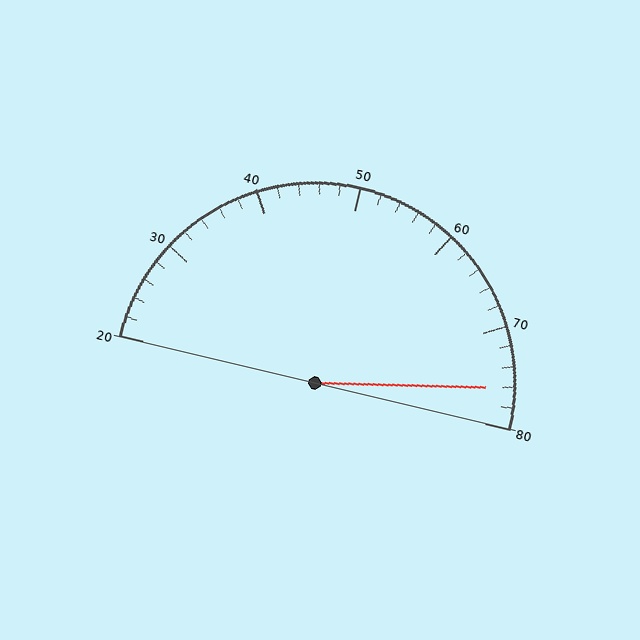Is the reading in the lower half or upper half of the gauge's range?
The reading is in the upper half of the range (20 to 80).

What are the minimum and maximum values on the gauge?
The gauge ranges from 20 to 80.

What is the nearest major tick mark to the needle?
The nearest major tick mark is 80.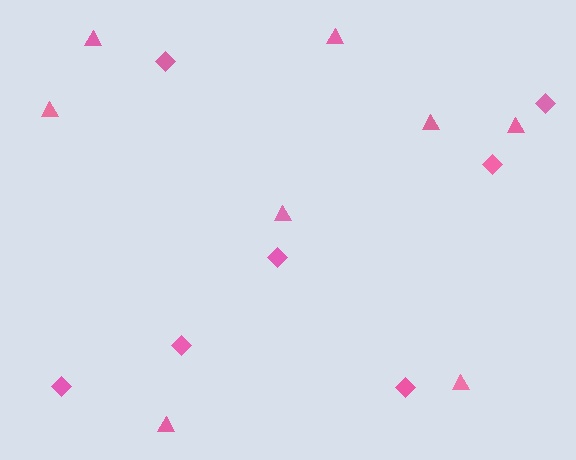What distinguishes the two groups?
There are 2 groups: one group of triangles (8) and one group of diamonds (7).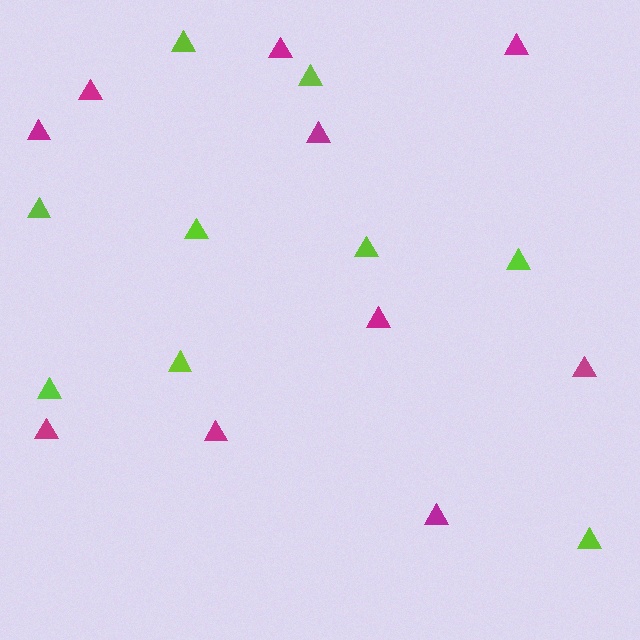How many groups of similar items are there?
There are 2 groups: one group of lime triangles (9) and one group of magenta triangles (10).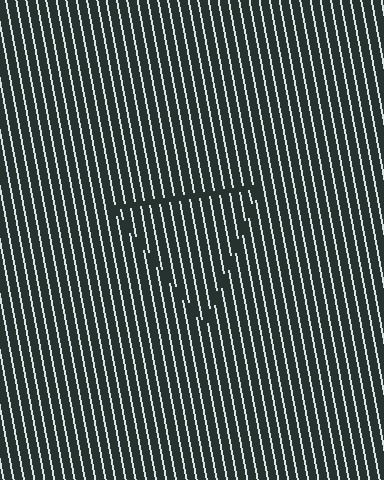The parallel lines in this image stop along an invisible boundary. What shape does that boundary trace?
An illusory triangle. The interior of the shape contains the same grating, shifted by half a period — the contour is defined by the phase discontinuity where line-ends from the inner and outer gratings abut.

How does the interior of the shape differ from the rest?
The interior of the shape contains the same grating, shifted by half a period — the contour is defined by the phase discontinuity where line-ends from the inner and outer gratings abut.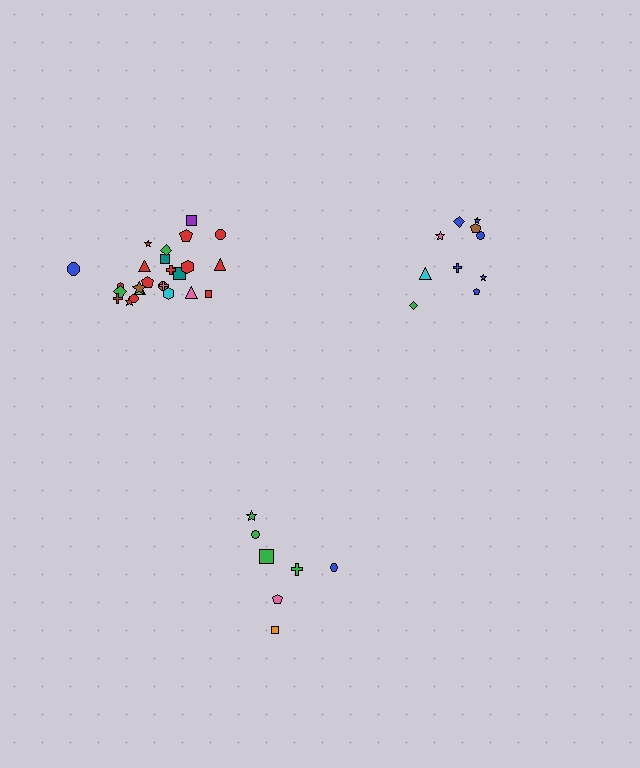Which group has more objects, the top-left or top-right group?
The top-left group.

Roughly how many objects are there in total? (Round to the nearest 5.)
Roughly 40 objects in total.